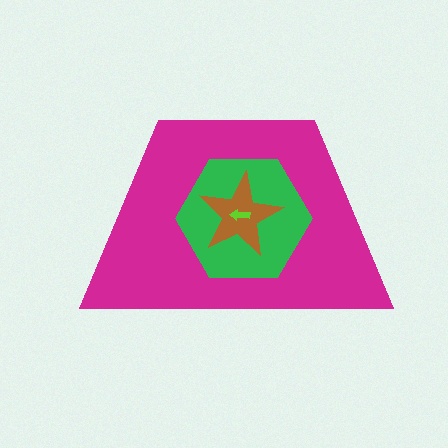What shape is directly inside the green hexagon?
The brown star.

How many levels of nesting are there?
4.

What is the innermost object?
The lime arrow.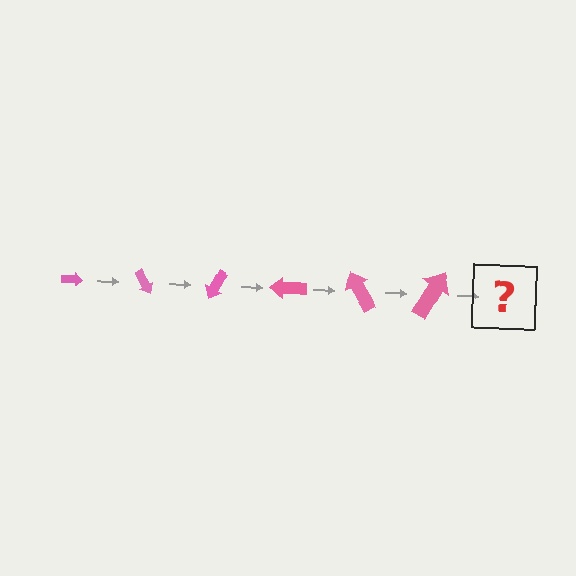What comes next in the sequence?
The next element should be an arrow, larger than the previous one and rotated 360 degrees from the start.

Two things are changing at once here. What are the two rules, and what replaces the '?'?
The two rules are that the arrow grows larger each step and it rotates 60 degrees each step. The '?' should be an arrow, larger than the previous one and rotated 360 degrees from the start.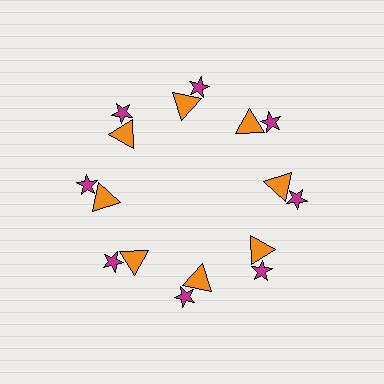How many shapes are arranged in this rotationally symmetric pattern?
There are 16 shapes, arranged in 8 groups of 2.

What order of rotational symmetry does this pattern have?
This pattern has 8-fold rotational symmetry.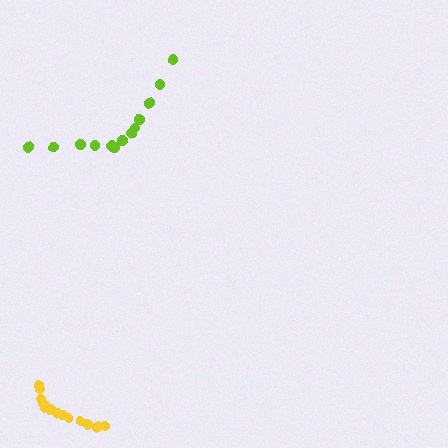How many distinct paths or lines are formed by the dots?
There are 2 distinct paths.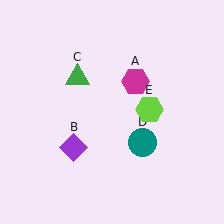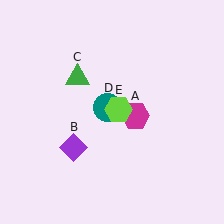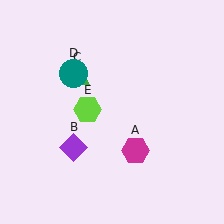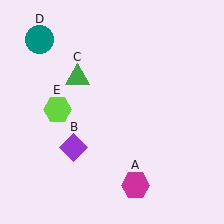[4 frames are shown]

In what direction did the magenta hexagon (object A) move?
The magenta hexagon (object A) moved down.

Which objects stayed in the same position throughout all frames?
Purple diamond (object B) and green triangle (object C) remained stationary.